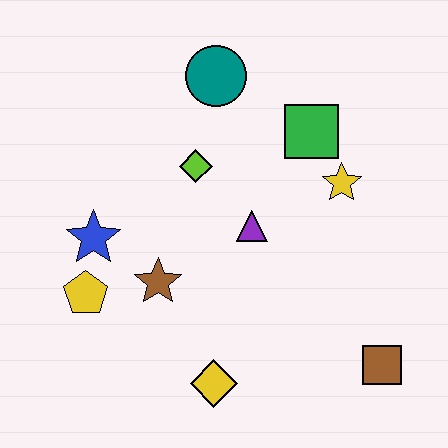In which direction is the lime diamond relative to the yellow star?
The lime diamond is to the left of the yellow star.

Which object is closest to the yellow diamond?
The brown star is closest to the yellow diamond.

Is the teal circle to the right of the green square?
No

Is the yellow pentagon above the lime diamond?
No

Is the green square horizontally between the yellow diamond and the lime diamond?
No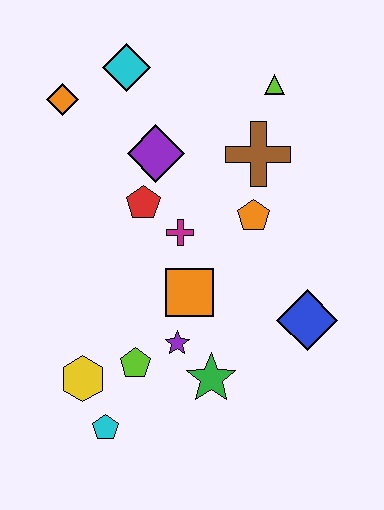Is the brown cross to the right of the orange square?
Yes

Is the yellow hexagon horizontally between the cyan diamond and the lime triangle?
No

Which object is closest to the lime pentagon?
The purple star is closest to the lime pentagon.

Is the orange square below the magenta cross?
Yes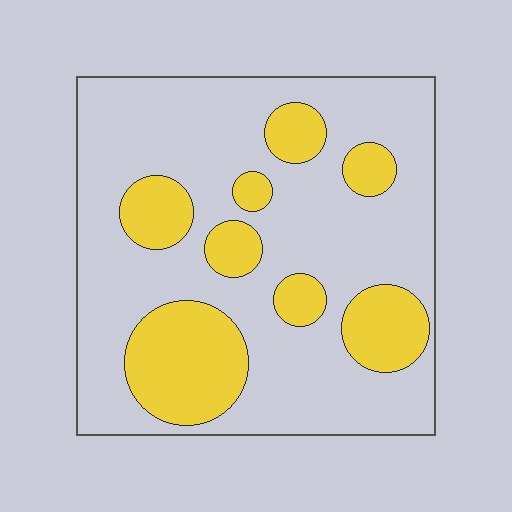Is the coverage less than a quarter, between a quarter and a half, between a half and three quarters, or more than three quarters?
Between a quarter and a half.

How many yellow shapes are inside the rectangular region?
8.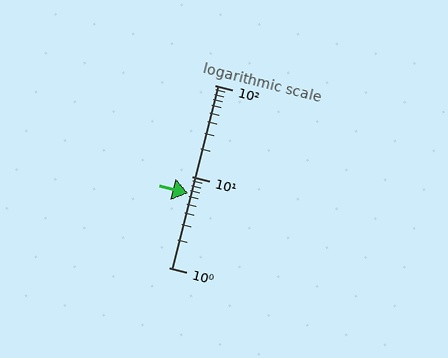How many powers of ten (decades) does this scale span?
The scale spans 2 decades, from 1 to 100.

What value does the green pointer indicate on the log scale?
The pointer indicates approximately 6.5.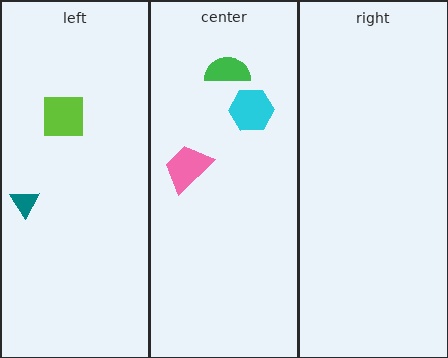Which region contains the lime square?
The left region.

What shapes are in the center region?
The green semicircle, the cyan hexagon, the pink trapezoid.